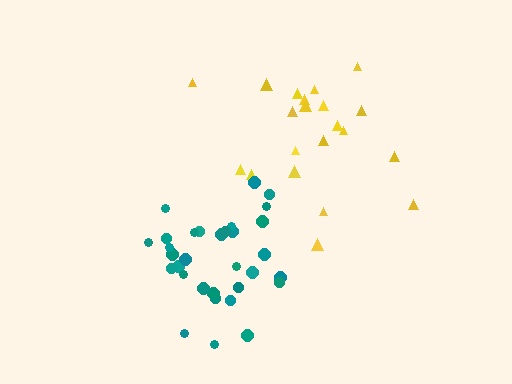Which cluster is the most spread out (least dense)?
Yellow.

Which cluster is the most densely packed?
Teal.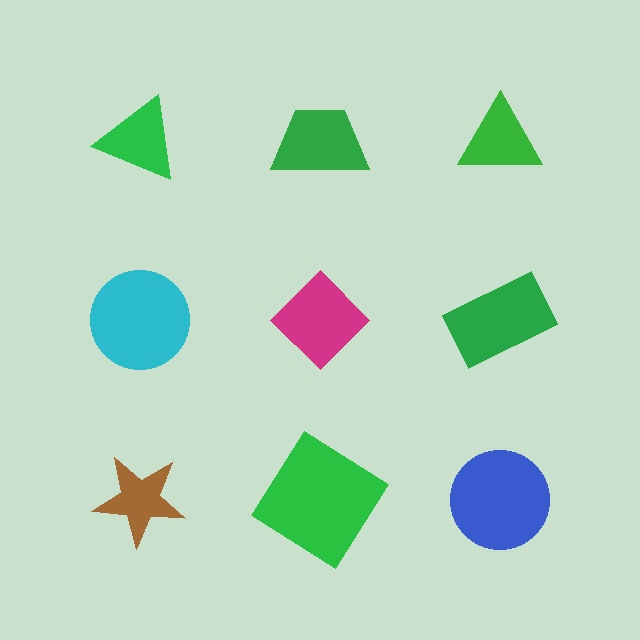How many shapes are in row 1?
3 shapes.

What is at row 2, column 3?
A green rectangle.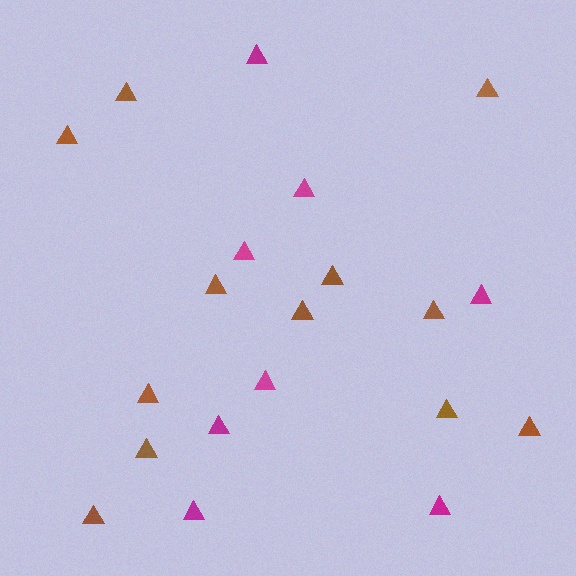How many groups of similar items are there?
There are 2 groups: one group of magenta triangles (8) and one group of brown triangles (12).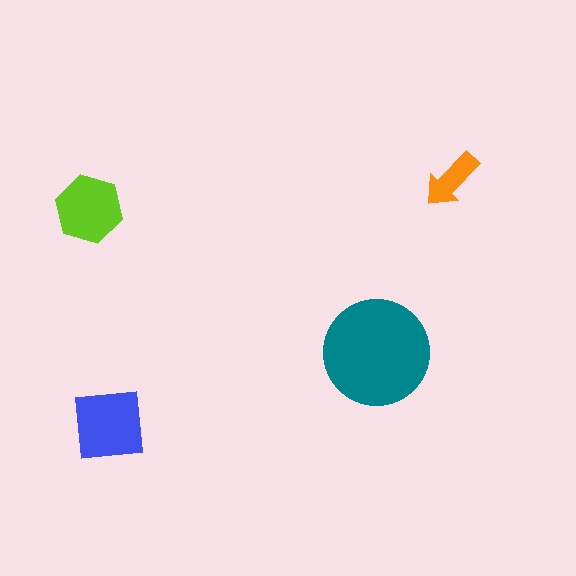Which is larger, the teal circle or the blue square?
The teal circle.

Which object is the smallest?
The orange arrow.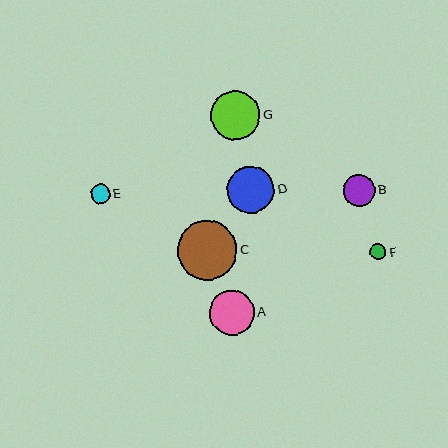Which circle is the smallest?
Circle F is the smallest with a size of approximately 16 pixels.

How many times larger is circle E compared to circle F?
Circle E is approximately 1.2 times the size of circle F.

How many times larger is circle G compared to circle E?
Circle G is approximately 2.6 times the size of circle E.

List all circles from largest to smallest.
From largest to smallest: C, G, D, A, B, E, F.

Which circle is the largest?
Circle C is the largest with a size of approximately 60 pixels.